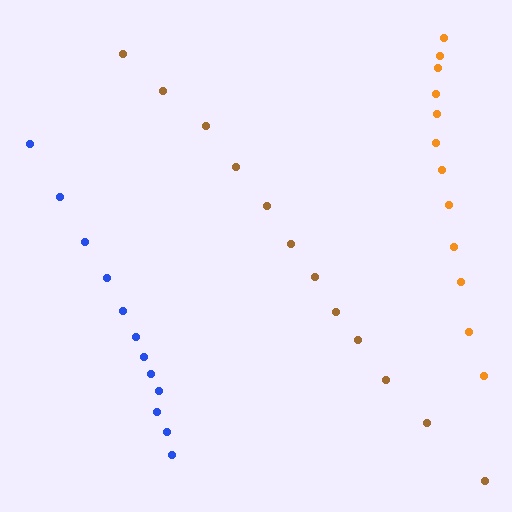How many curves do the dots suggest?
There are 3 distinct paths.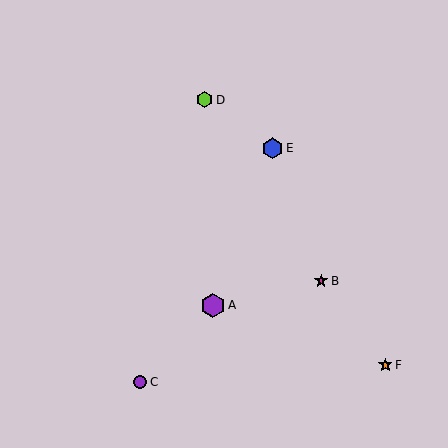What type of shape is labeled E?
Shape E is a blue hexagon.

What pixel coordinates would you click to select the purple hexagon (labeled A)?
Click at (213, 305) to select the purple hexagon A.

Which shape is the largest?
The purple hexagon (labeled A) is the largest.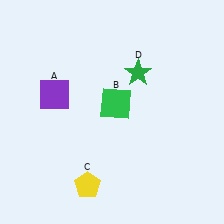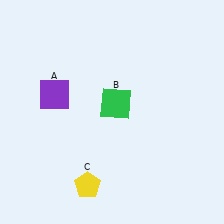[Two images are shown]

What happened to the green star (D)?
The green star (D) was removed in Image 2. It was in the top-right area of Image 1.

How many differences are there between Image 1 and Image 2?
There is 1 difference between the two images.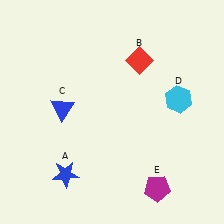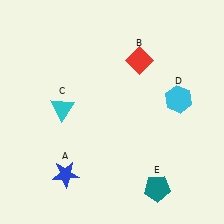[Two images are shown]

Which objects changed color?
C changed from blue to cyan. E changed from magenta to teal.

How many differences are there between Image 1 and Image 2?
There are 2 differences between the two images.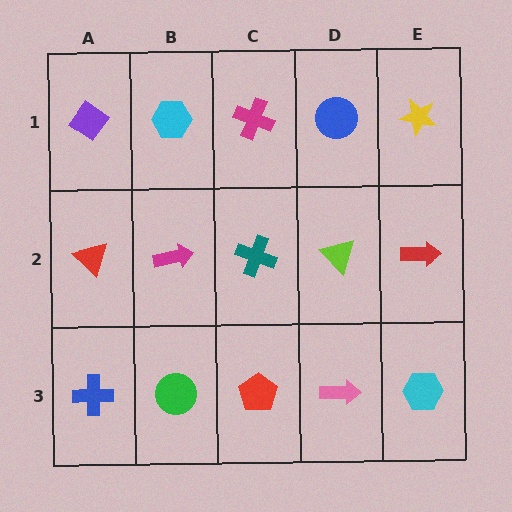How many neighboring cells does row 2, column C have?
4.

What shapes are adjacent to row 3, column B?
A magenta arrow (row 2, column B), a blue cross (row 3, column A), a red pentagon (row 3, column C).